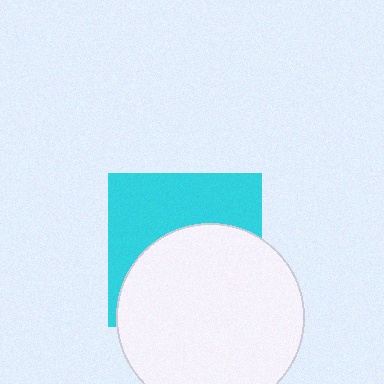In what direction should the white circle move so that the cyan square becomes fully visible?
The white circle should move down. That is the shortest direction to clear the overlap and leave the cyan square fully visible.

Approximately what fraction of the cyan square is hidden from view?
Roughly 55% of the cyan square is hidden behind the white circle.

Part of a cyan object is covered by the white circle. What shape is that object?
It is a square.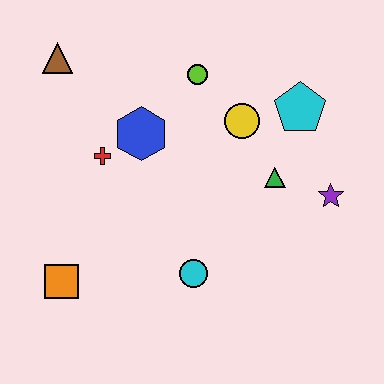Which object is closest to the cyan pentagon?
The yellow circle is closest to the cyan pentagon.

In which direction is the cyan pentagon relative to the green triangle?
The cyan pentagon is above the green triangle.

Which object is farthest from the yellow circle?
The orange square is farthest from the yellow circle.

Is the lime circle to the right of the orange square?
Yes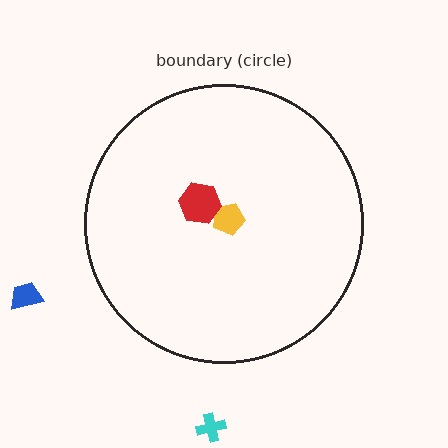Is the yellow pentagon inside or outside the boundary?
Inside.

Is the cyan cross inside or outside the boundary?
Outside.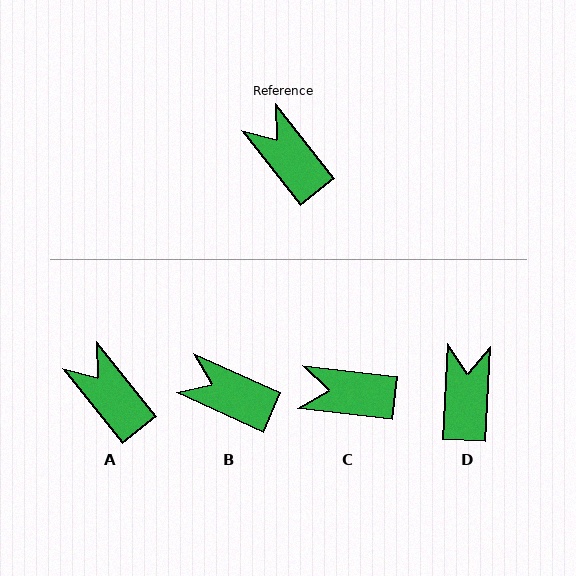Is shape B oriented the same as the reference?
No, it is off by about 27 degrees.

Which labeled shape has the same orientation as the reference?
A.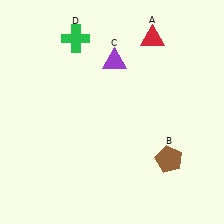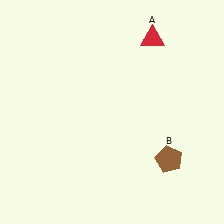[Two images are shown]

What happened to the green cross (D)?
The green cross (D) was removed in Image 2. It was in the top-left area of Image 1.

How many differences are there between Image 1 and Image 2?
There are 2 differences between the two images.